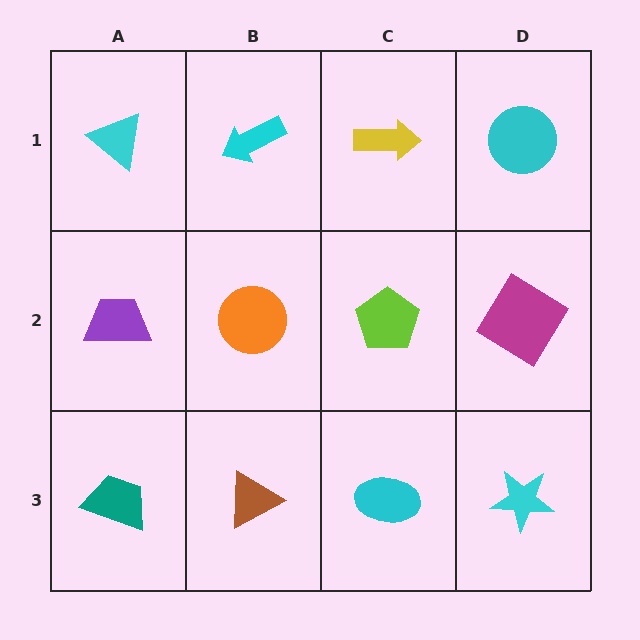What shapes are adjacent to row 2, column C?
A yellow arrow (row 1, column C), a cyan ellipse (row 3, column C), an orange circle (row 2, column B), a magenta diamond (row 2, column D).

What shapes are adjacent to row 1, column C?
A lime pentagon (row 2, column C), a cyan arrow (row 1, column B), a cyan circle (row 1, column D).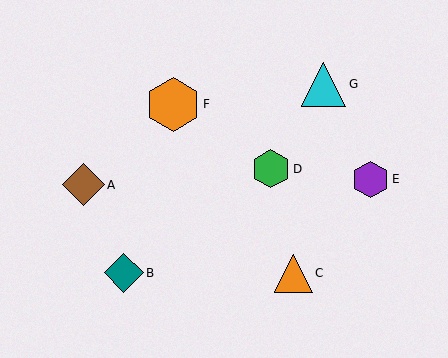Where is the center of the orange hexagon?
The center of the orange hexagon is at (173, 104).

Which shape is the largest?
The orange hexagon (labeled F) is the largest.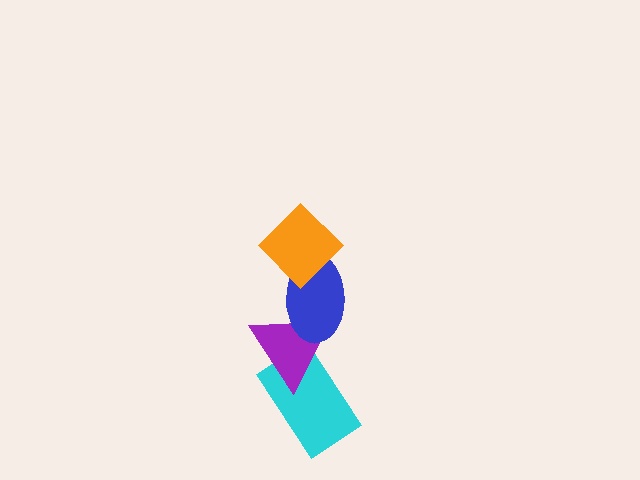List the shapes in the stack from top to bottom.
From top to bottom: the orange diamond, the blue ellipse, the purple triangle, the cyan rectangle.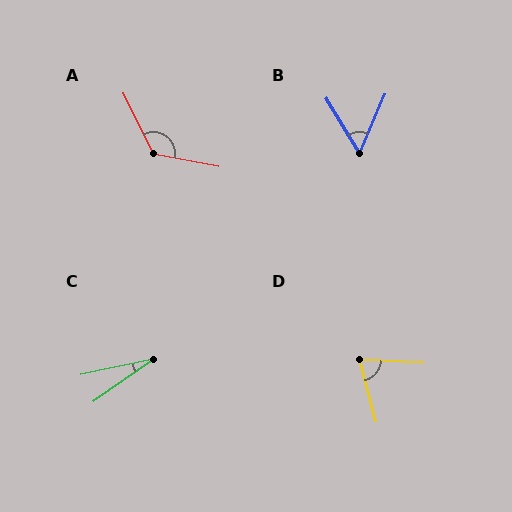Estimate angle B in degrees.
Approximately 55 degrees.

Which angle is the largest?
A, at approximately 127 degrees.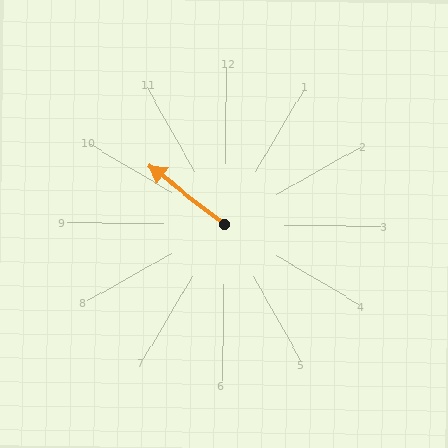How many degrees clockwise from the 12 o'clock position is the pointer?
Approximately 307 degrees.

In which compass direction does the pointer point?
Northwest.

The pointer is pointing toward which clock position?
Roughly 10 o'clock.